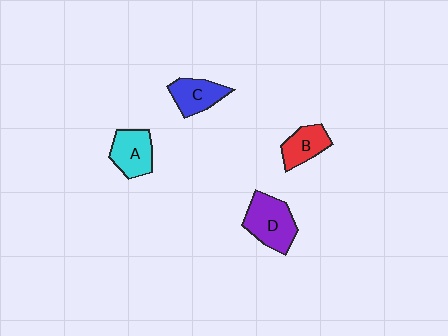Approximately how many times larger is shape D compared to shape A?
Approximately 1.3 times.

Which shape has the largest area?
Shape D (purple).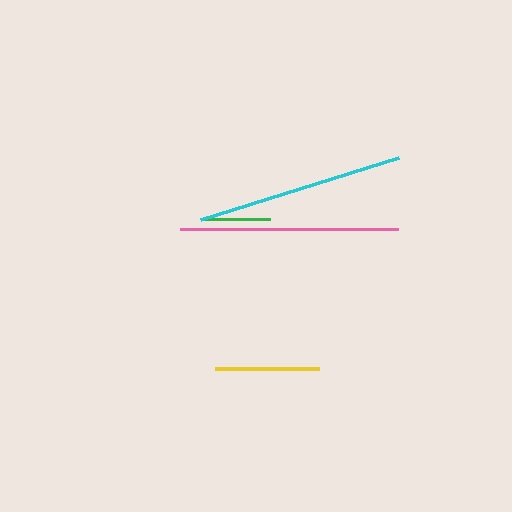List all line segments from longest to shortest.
From longest to shortest: pink, cyan, yellow, green.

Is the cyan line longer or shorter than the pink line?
The pink line is longer than the cyan line.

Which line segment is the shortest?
The green line is the shortest at approximately 68 pixels.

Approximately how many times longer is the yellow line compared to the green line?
The yellow line is approximately 1.5 times the length of the green line.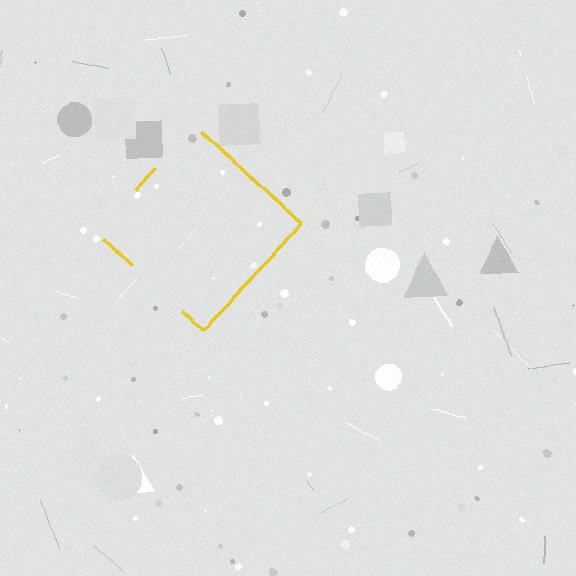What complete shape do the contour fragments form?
The contour fragments form a diamond.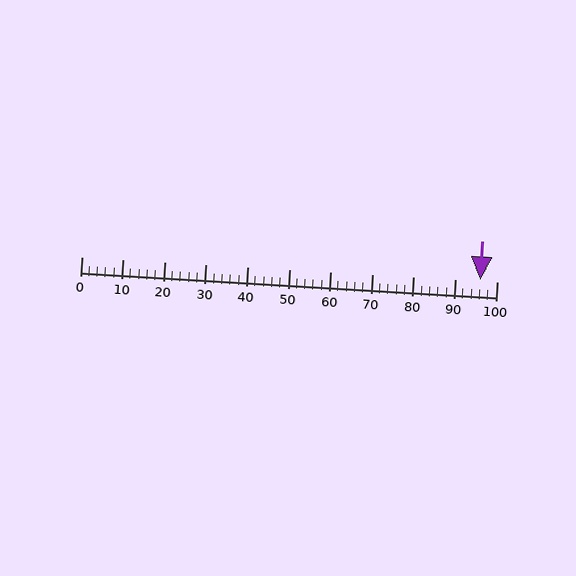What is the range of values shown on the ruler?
The ruler shows values from 0 to 100.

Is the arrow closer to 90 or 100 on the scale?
The arrow is closer to 100.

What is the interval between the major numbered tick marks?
The major tick marks are spaced 10 units apart.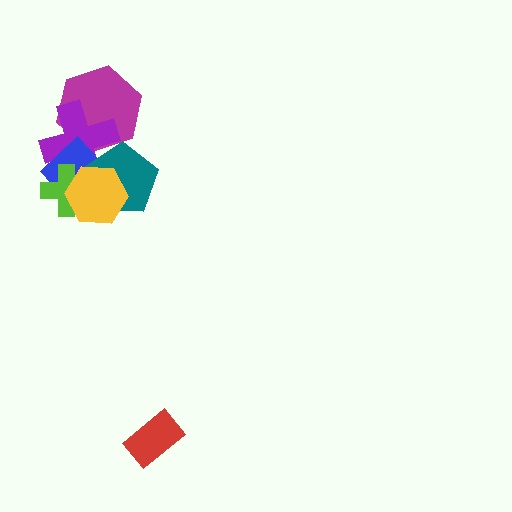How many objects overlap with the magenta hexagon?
3 objects overlap with the magenta hexagon.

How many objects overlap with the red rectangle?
0 objects overlap with the red rectangle.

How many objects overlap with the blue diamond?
5 objects overlap with the blue diamond.